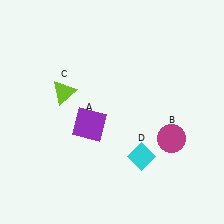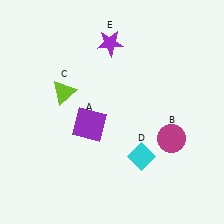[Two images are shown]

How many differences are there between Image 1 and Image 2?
There is 1 difference between the two images.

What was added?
A purple star (E) was added in Image 2.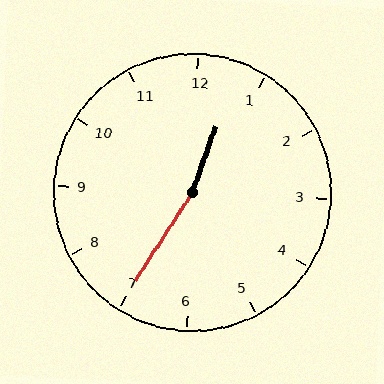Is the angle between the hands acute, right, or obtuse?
It is obtuse.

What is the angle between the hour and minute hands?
Approximately 168 degrees.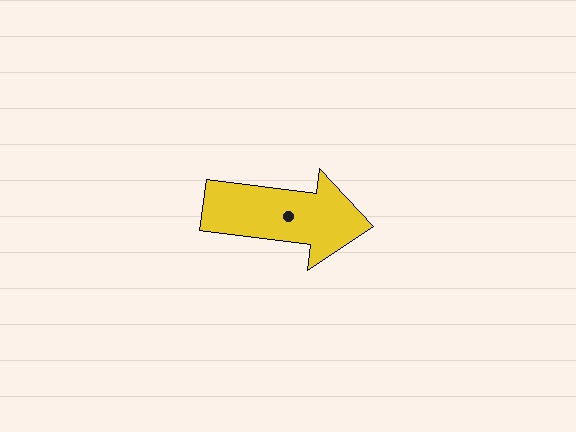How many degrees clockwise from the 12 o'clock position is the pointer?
Approximately 97 degrees.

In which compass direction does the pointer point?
East.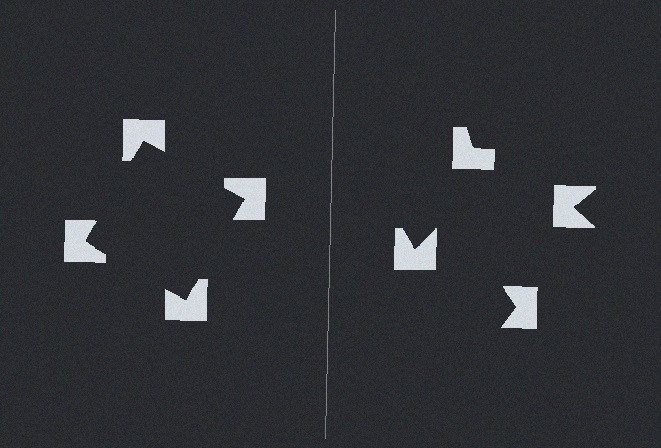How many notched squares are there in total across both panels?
8 — 4 on each side.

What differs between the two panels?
The notched squares are positioned identically on both sides; only the wedge orientations differ. On the left they align to a square; on the right they are misaligned.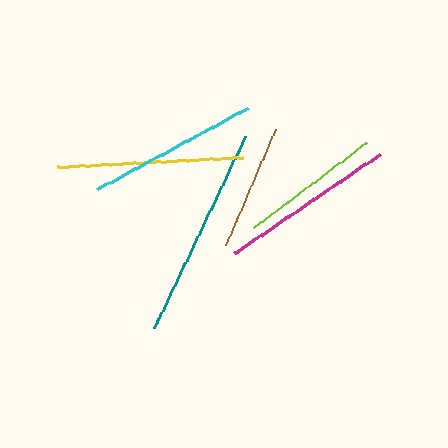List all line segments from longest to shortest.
From longest to shortest: teal, yellow, magenta, cyan, lime, brown.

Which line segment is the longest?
The teal line is the longest at approximately 213 pixels.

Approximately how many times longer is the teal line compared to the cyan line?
The teal line is approximately 1.2 times the length of the cyan line.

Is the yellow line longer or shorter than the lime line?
The yellow line is longer than the lime line.